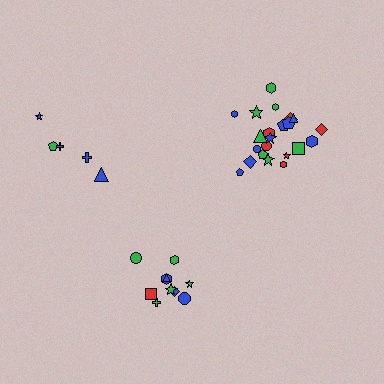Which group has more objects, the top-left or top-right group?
The top-right group.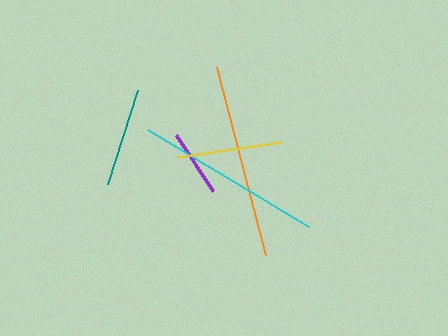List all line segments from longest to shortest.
From longest to shortest: orange, cyan, yellow, teal, purple.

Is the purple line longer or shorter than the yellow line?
The yellow line is longer than the purple line.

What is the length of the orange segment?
The orange segment is approximately 194 pixels long.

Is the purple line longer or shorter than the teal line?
The teal line is longer than the purple line.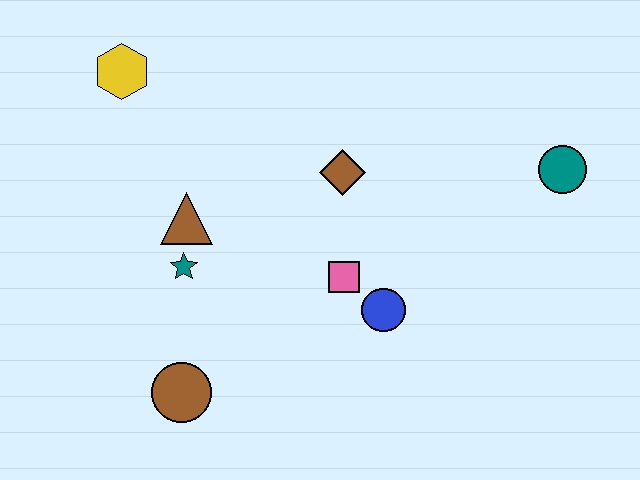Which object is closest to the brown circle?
The teal star is closest to the brown circle.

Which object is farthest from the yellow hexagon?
The teal circle is farthest from the yellow hexagon.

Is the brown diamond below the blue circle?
No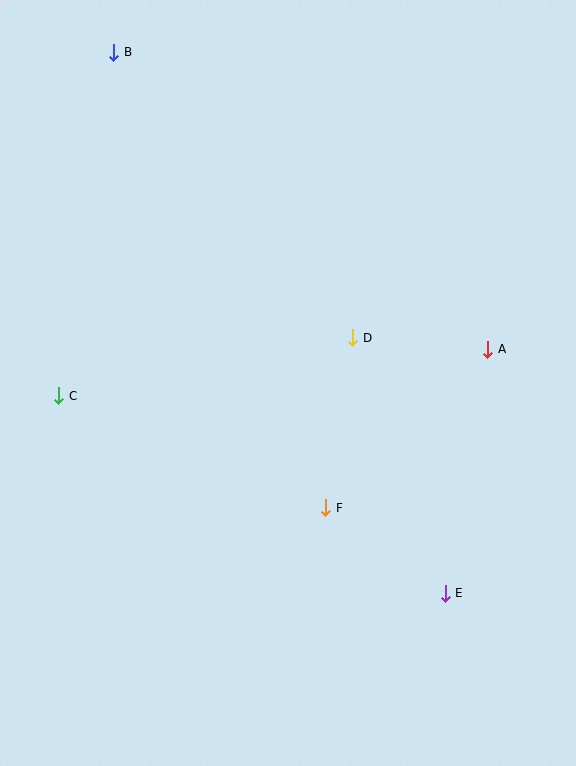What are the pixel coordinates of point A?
Point A is at (488, 349).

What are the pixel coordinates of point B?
Point B is at (114, 52).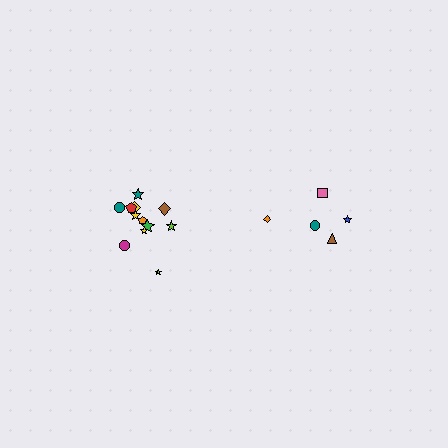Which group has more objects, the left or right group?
The left group.